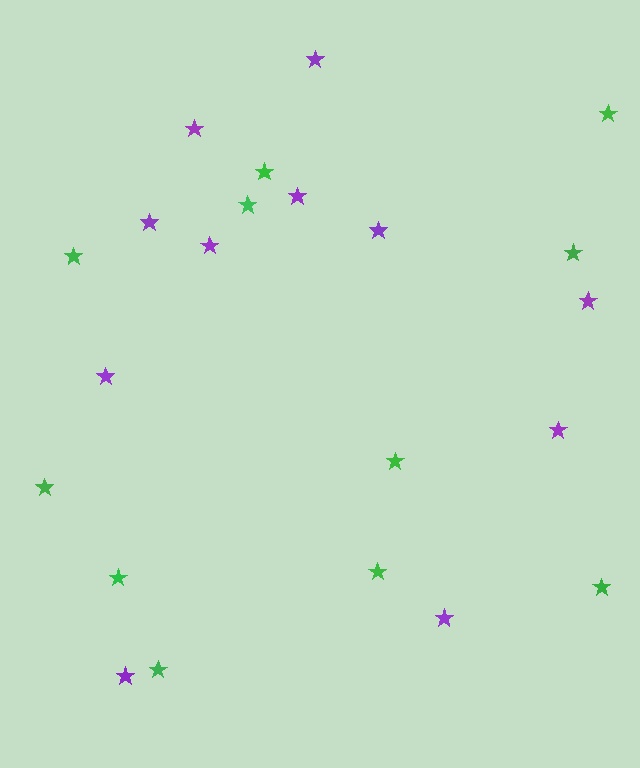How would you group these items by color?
There are 2 groups: one group of purple stars (11) and one group of green stars (11).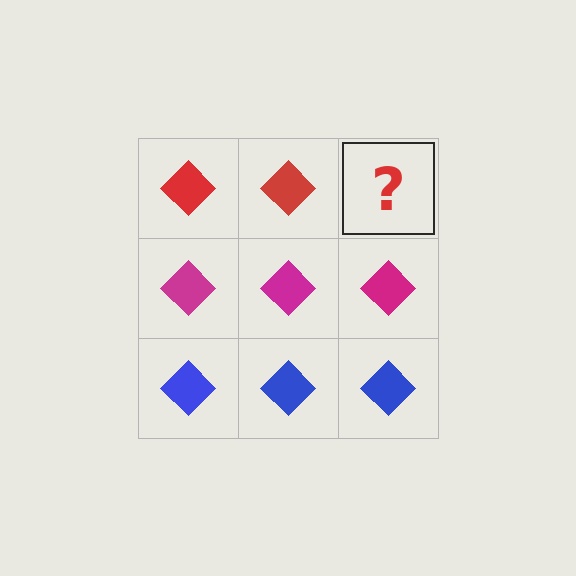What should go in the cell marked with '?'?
The missing cell should contain a red diamond.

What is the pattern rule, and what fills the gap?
The rule is that each row has a consistent color. The gap should be filled with a red diamond.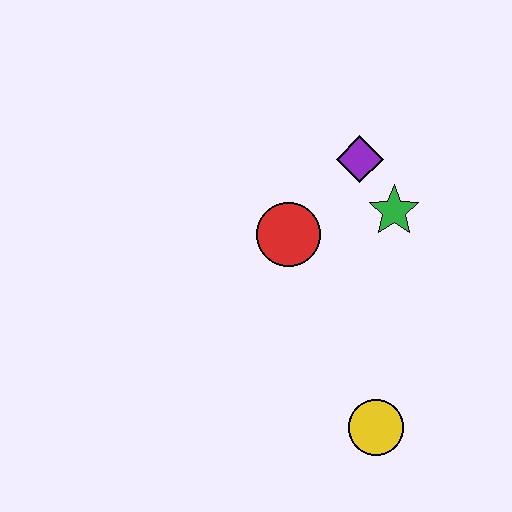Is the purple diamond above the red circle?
Yes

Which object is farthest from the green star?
The yellow circle is farthest from the green star.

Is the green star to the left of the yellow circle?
No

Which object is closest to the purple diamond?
The green star is closest to the purple diamond.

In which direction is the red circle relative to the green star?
The red circle is to the left of the green star.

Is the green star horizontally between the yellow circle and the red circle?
No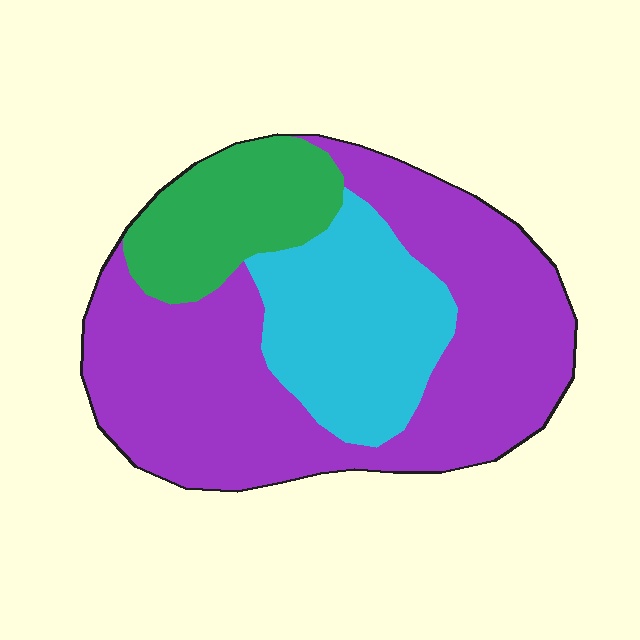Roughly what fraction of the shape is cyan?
Cyan covers roughly 25% of the shape.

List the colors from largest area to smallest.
From largest to smallest: purple, cyan, green.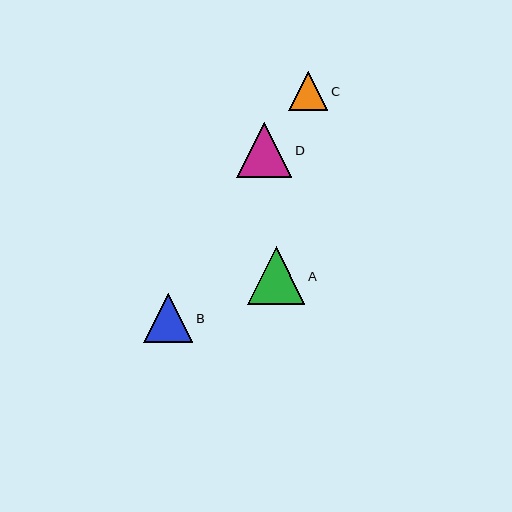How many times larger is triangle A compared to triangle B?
Triangle A is approximately 1.2 times the size of triangle B.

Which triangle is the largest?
Triangle A is the largest with a size of approximately 57 pixels.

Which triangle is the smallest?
Triangle C is the smallest with a size of approximately 39 pixels.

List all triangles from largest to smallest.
From largest to smallest: A, D, B, C.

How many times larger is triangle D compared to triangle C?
Triangle D is approximately 1.4 times the size of triangle C.